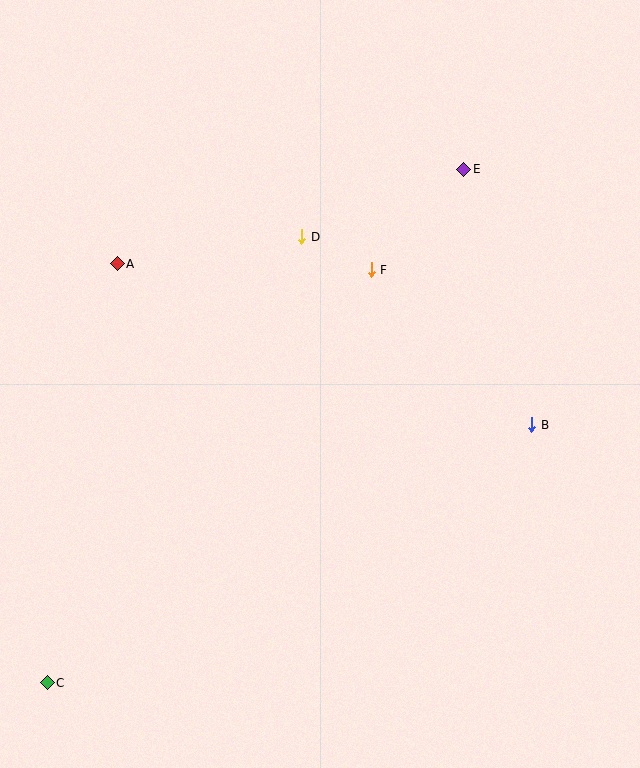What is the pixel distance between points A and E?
The distance between A and E is 359 pixels.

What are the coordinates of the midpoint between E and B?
The midpoint between E and B is at (498, 297).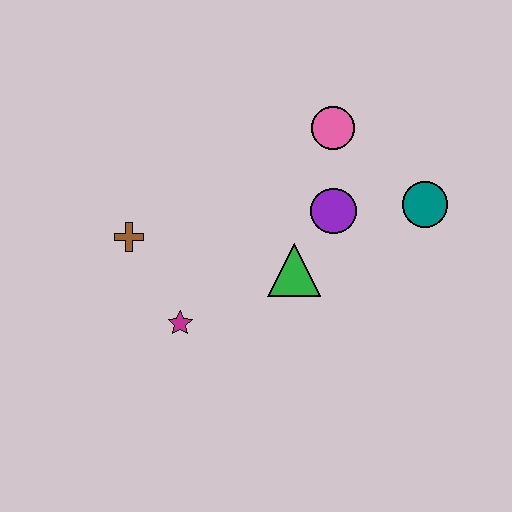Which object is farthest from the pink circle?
The magenta star is farthest from the pink circle.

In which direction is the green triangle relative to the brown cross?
The green triangle is to the right of the brown cross.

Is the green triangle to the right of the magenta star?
Yes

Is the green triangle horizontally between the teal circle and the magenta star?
Yes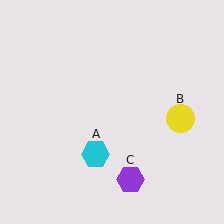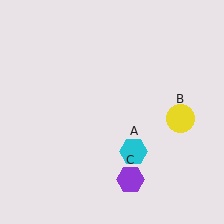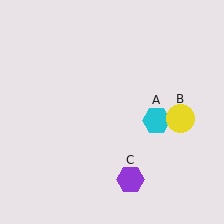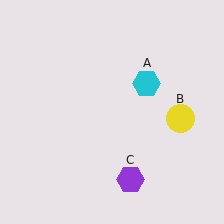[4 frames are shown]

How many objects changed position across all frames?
1 object changed position: cyan hexagon (object A).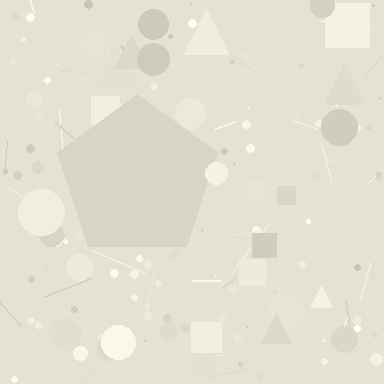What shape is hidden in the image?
A pentagon is hidden in the image.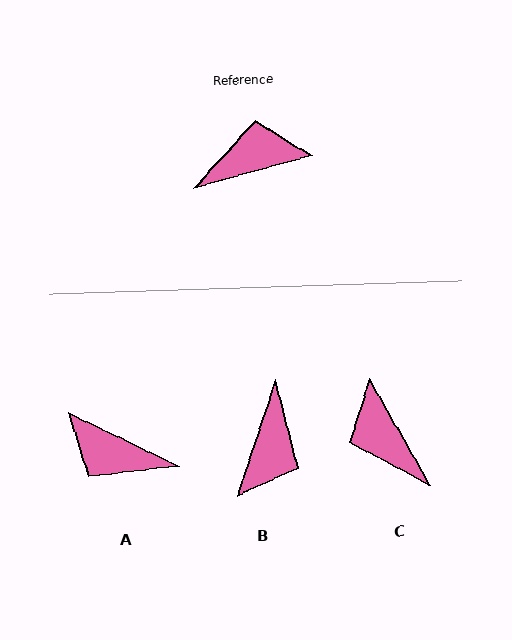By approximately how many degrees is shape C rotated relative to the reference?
Approximately 104 degrees counter-clockwise.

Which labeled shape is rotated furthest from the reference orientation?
A, about 139 degrees away.